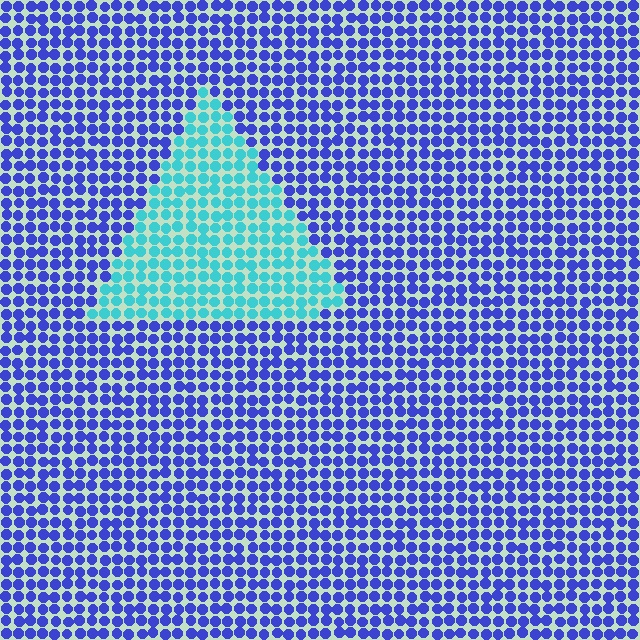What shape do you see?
I see a triangle.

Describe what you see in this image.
The image is filled with small blue elements in a uniform arrangement. A triangle-shaped region is visible where the elements are tinted to a slightly different hue, forming a subtle color boundary.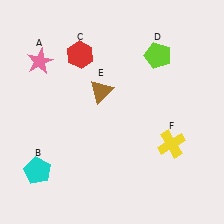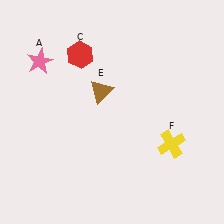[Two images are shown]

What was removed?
The cyan pentagon (B), the lime pentagon (D) were removed in Image 2.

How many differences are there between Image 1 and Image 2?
There are 2 differences between the two images.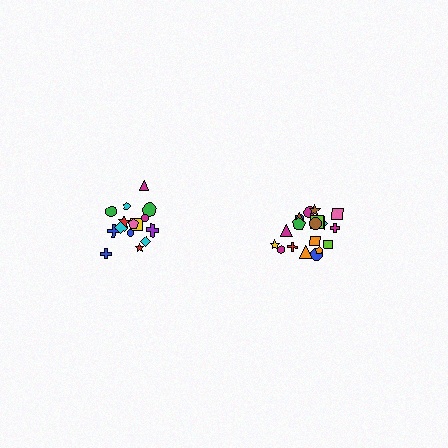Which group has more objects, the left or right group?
The right group.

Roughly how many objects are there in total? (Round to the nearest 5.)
Roughly 35 objects in total.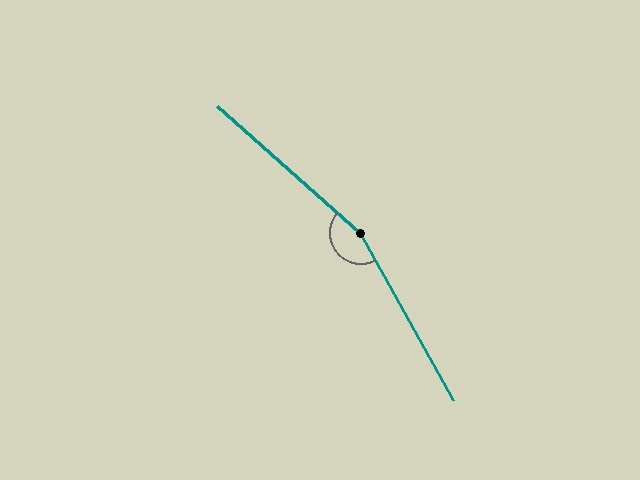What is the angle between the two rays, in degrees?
Approximately 160 degrees.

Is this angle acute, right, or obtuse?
It is obtuse.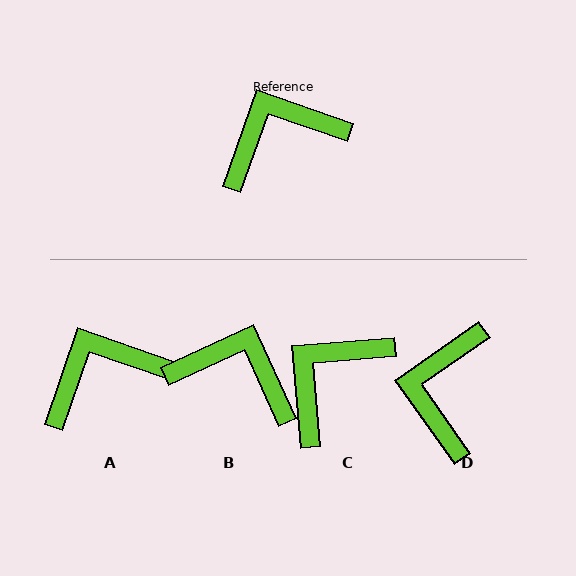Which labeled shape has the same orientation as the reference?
A.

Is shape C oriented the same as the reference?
No, it is off by about 24 degrees.